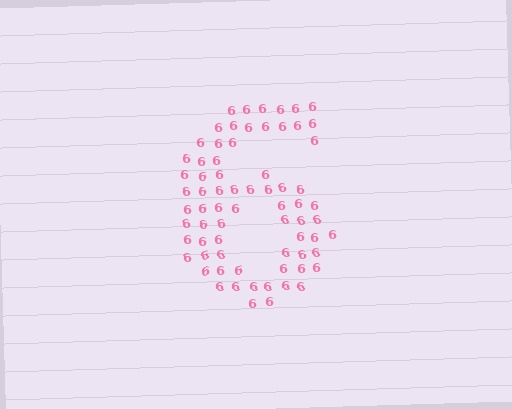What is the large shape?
The large shape is the digit 6.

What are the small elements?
The small elements are digit 6's.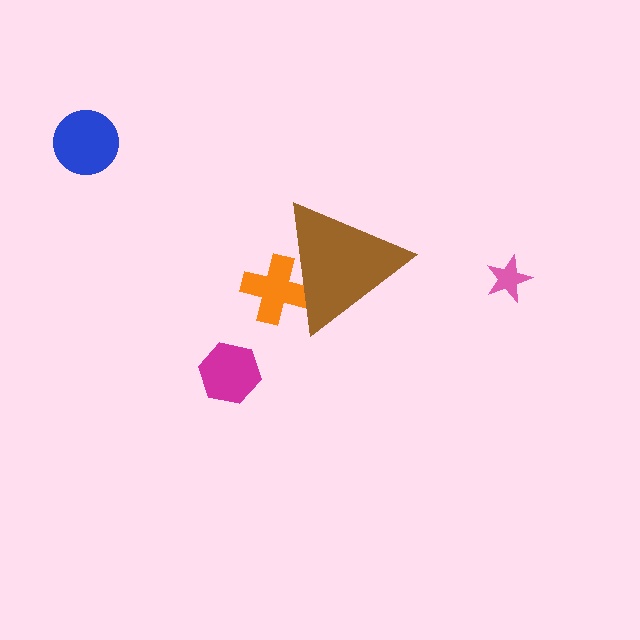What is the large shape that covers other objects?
A brown triangle.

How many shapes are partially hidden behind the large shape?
1 shape is partially hidden.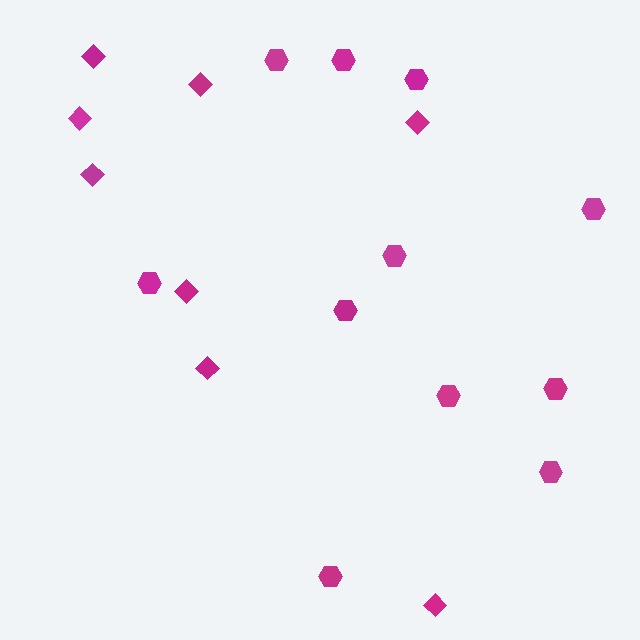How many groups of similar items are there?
There are 2 groups: one group of hexagons (11) and one group of diamonds (8).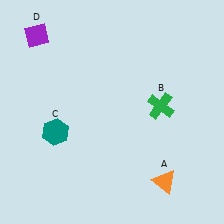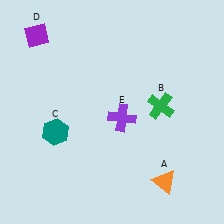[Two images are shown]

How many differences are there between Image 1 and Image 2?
There is 1 difference between the two images.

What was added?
A purple cross (E) was added in Image 2.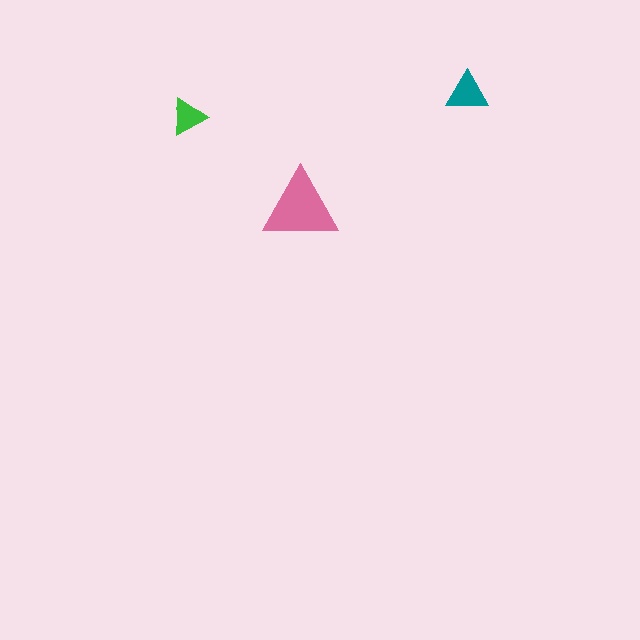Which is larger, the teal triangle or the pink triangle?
The pink one.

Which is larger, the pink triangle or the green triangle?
The pink one.